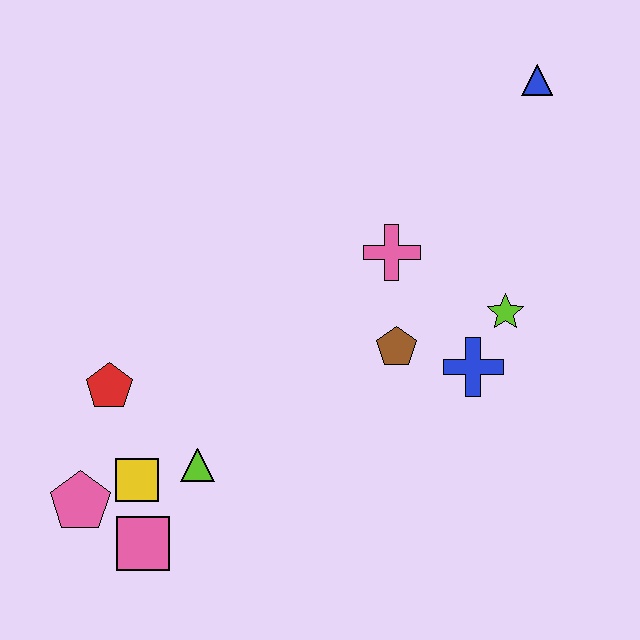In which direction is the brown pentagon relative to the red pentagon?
The brown pentagon is to the right of the red pentagon.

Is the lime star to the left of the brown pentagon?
No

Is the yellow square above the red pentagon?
No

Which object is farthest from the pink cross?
The pink pentagon is farthest from the pink cross.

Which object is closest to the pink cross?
The brown pentagon is closest to the pink cross.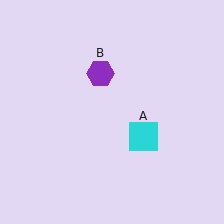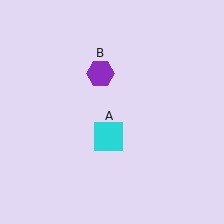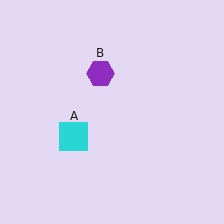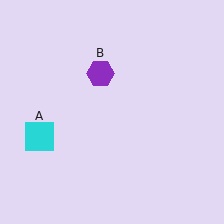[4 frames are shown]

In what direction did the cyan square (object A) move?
The cyan square (object A) moved left.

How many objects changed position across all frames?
1 object changed position: cyan square (object A).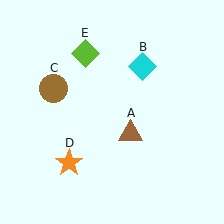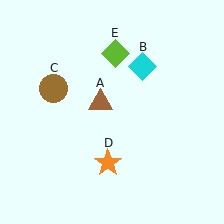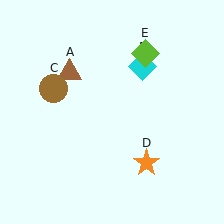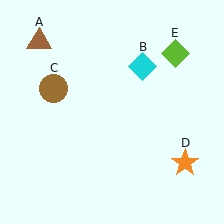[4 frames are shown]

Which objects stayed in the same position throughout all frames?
Cyan diamond (object B) and brown circle (object C) remained stationary.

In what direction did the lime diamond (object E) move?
The lime diamond (object E) moved right.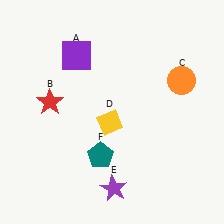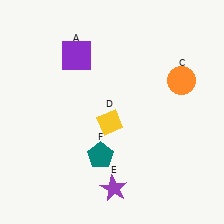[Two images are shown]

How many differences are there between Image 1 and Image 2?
There is 1 difference between the two images.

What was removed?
The red star (B) was removed in Image 2.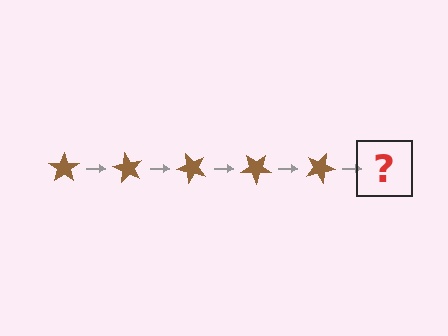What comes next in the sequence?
The next element should be a brown star rotated 300 degrees.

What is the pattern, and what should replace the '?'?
The pattern is that the star rotates 60 degrees each step. The '?' should be a brown star rotated 300 degrees.